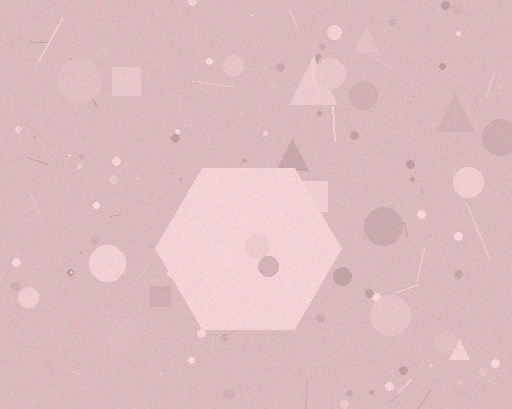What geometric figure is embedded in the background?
A hexagon is embedded in the background.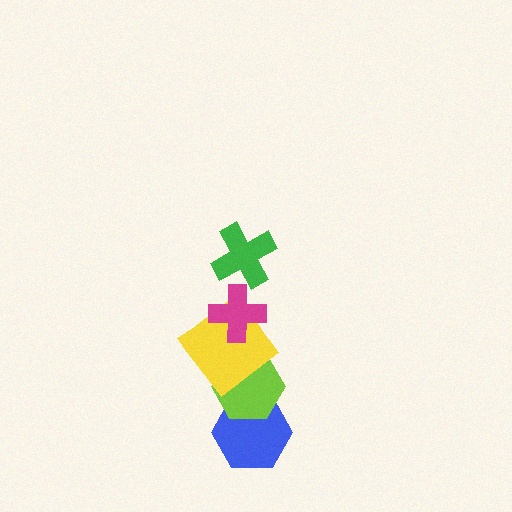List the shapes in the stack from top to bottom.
From top to bottom: the green cross, the magenta cross, the yellow diamond, the lime hexagon, the blue hexagon.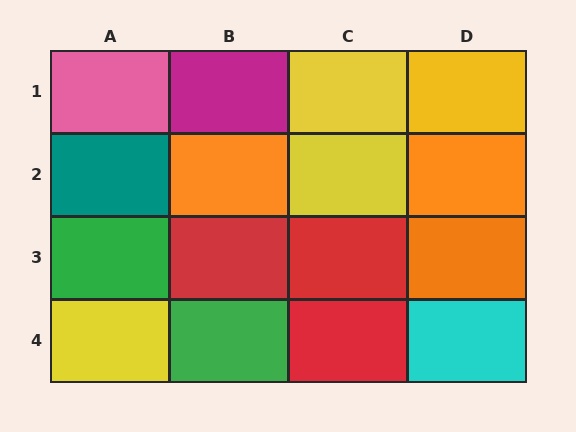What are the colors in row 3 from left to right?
Green, red, red, orange.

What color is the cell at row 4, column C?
Red.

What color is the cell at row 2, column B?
Orange.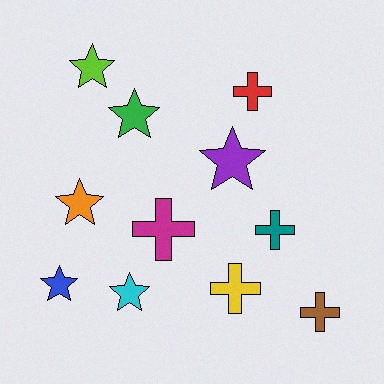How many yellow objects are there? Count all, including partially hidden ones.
There is 1 yellow object.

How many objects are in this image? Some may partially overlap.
There are 11 objects.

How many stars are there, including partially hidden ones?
There are 6 stars.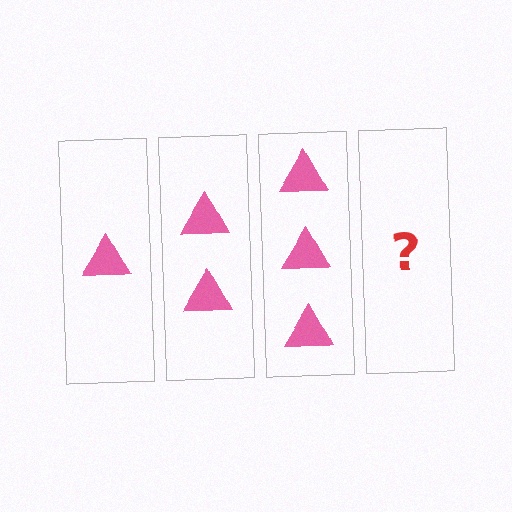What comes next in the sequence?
The next element should be 4 triangles.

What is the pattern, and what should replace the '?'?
The pattern is that each step adds one more triangle. The '?' should be 4 triangles.